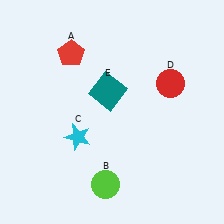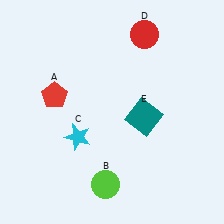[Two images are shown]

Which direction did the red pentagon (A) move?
The red pentagon (A) moved down.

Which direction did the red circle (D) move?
The red circle (D) moved up.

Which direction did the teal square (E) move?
The teal square (E) moved right.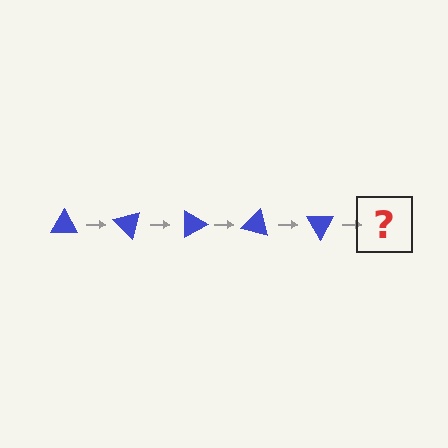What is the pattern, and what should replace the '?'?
The pattern is that the triangle rotates 45 degrees each step. The '?' should be a blue triangle rotated 225 degrees.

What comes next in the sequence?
The next element should be a blue triangle rotated 225 degrees.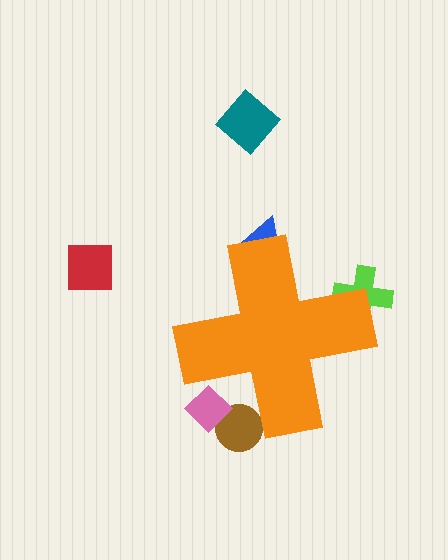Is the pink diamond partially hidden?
Yes, the pink diamond is partially hidden behind the orange cross.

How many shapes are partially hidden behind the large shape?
4 shapes are partially hidden.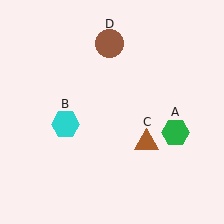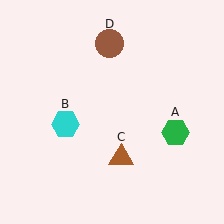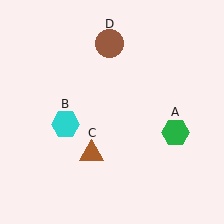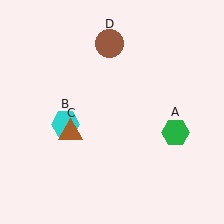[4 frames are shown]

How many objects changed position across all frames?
1 object changed position: brown triangle (object C).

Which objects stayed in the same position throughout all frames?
Green hexagon (object A) and cyan hexagon (object B) and brown circle (object D) remained stationary.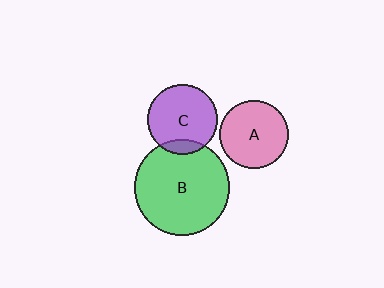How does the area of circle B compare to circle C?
Approximately 1.8 times.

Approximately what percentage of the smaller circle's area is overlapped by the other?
Approximately 15%.